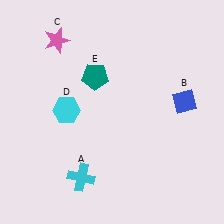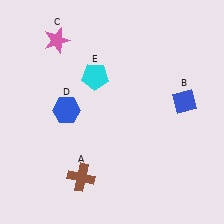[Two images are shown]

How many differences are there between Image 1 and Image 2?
There are 3 differences between the two images.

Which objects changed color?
A changed from cyan to brown. D changed from cyan to blue. E changed from teal to cyan.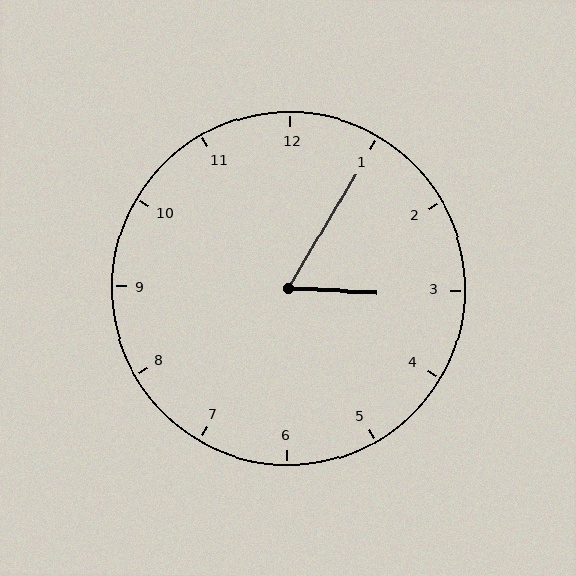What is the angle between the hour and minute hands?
Approximately 62 degrees.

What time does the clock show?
3:05.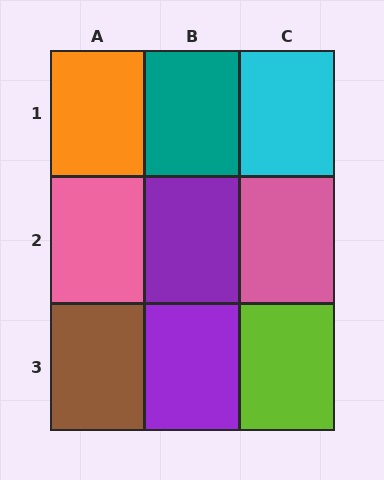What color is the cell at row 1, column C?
Cyan.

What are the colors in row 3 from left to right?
Brown, purple, lime.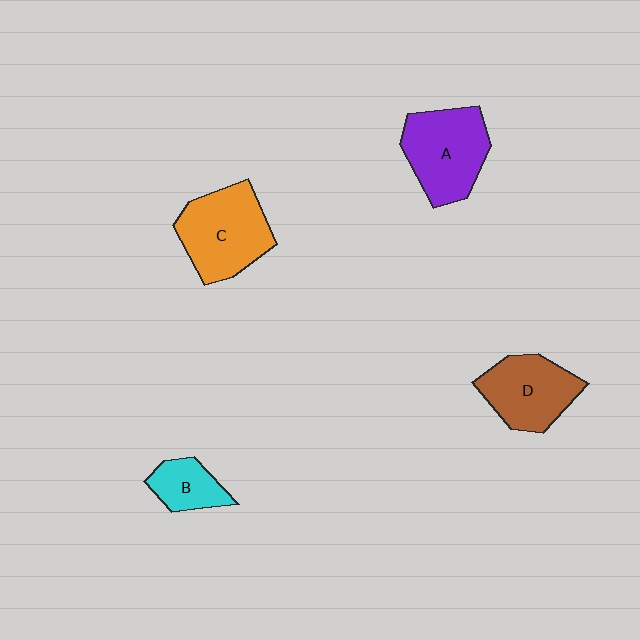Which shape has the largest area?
Shape C (orange).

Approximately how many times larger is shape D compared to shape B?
Approximately 1.8 times.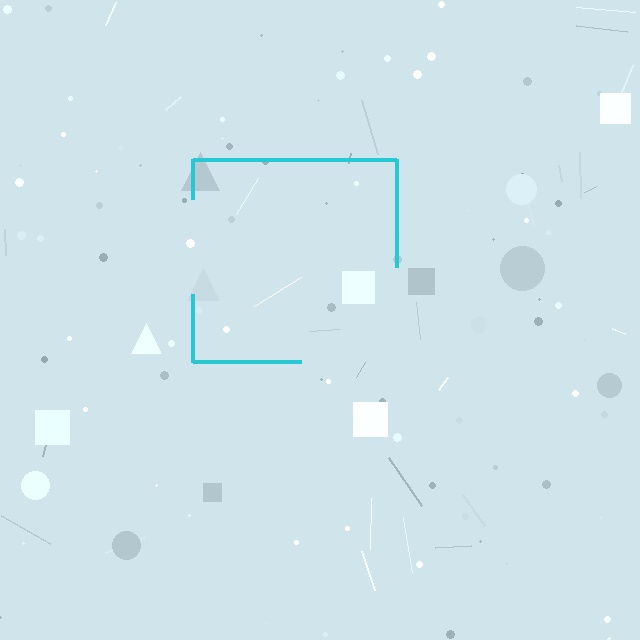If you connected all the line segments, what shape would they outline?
They would outline a square.